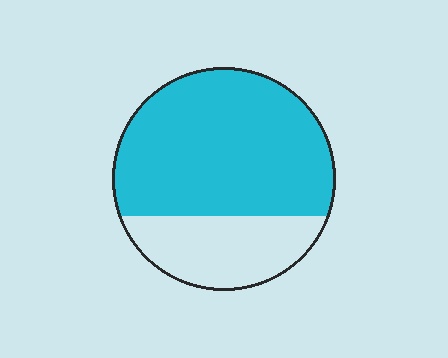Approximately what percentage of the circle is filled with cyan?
Approximately 70%.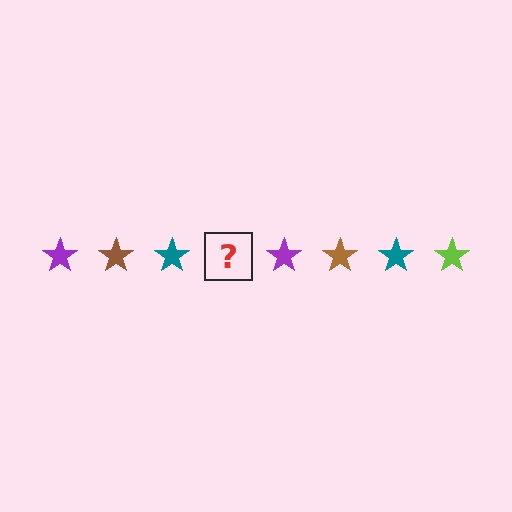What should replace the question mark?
The question mark should be replaced with a lime star.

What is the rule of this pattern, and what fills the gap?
The rule is that the pattern cycles through purple, brown, teal, lime stars. The gap should be filled with a lime star.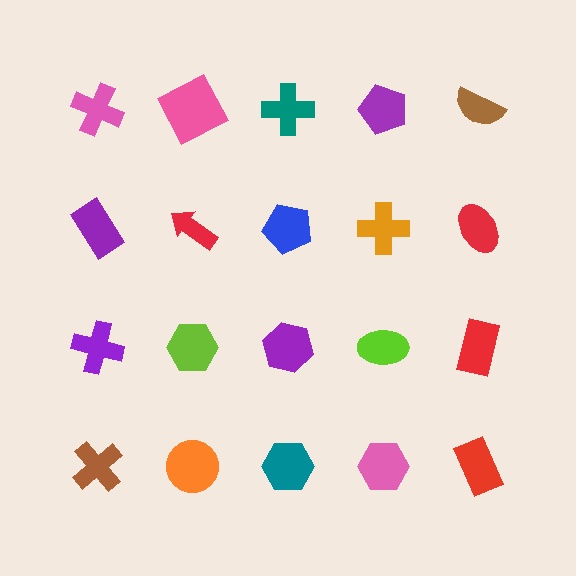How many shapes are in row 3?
5 shapes.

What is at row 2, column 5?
A red ellipse.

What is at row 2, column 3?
A blue pentagon.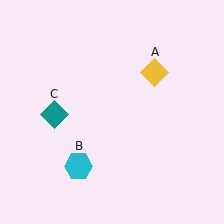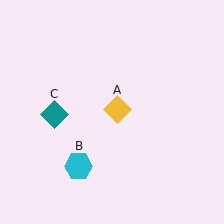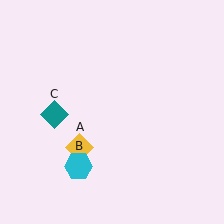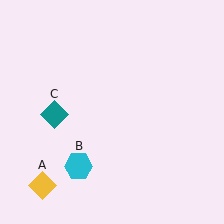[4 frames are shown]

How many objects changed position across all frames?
1 object changed position: yellow diamond (object A).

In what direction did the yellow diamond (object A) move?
The yellow diamond (object A) moved down and to the left.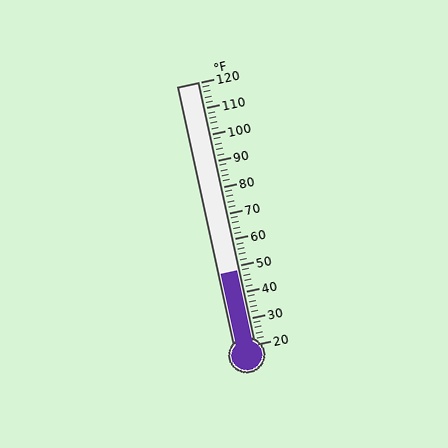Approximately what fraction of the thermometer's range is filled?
The thermometer is filled to approximately 30% of its range.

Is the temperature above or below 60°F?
The temperature is below 60°F.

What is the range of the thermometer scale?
The thermometer scale ranges from 20°F to 120°F.